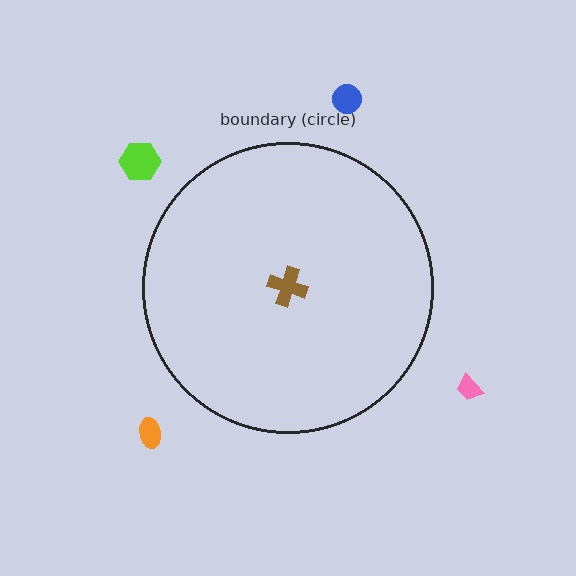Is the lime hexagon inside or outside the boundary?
Outside.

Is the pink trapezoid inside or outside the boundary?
Outside.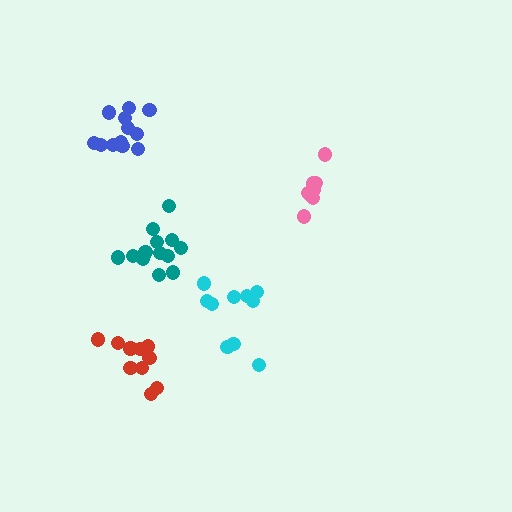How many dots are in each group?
Group 1: 14 dots, Group 2: 12 dots, Group 3: 8 dots, Group 4: 10 dots, Group 5: 10 dots (54 total).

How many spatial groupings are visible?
There are 5 spatial groupings.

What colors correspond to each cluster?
The clusters are colored: teal, blue, pink, cyan, red.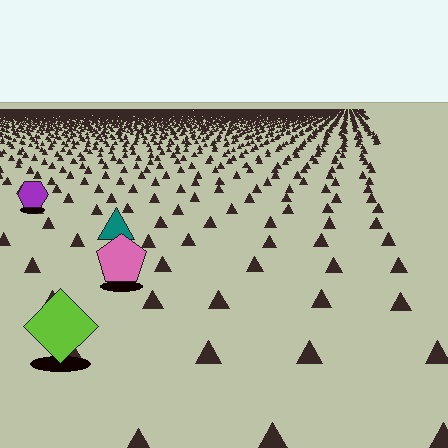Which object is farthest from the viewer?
The purple hexagon is farthest from the viewer. It appears smaller and the ground texture around it is denser.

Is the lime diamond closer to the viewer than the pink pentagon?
Yes. The lime diamond is closer — you can tell from the texture gradient: the ground texture is coarser near it.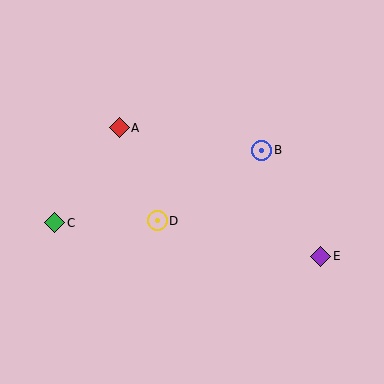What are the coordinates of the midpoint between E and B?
The midpoint between E and B is at (291, 203).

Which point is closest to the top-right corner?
Point B is closest to the top-right corner.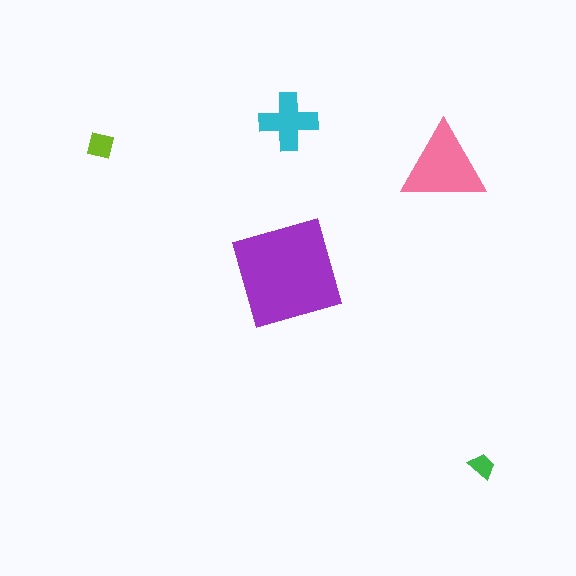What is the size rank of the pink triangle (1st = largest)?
2nd.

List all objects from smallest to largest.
The green trapezoid, the lime square, the cyan cross, the pink triangle, the purple square.